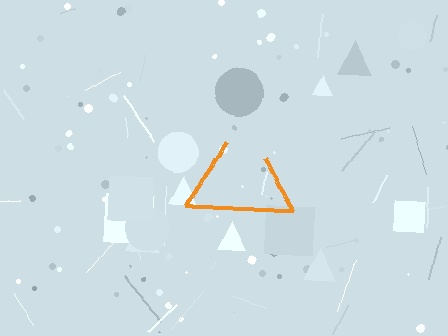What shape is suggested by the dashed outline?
The dashed outline suggests a triangle.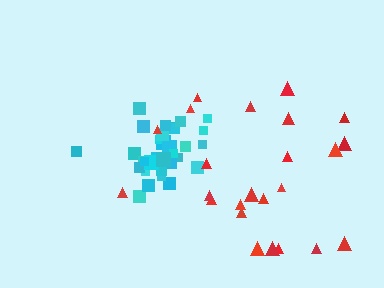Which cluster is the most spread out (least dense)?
Red.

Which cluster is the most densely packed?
Cyan.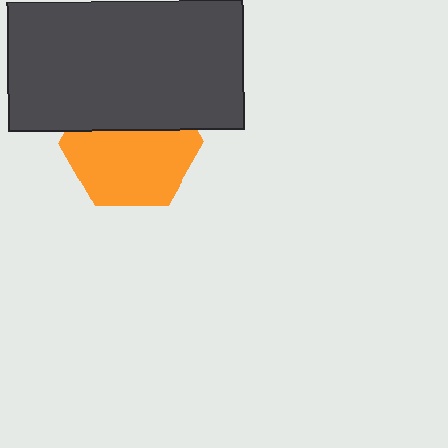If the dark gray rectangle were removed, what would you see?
You would see the complete orange hexagon.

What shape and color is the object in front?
The object in front is a dark gray rectangle.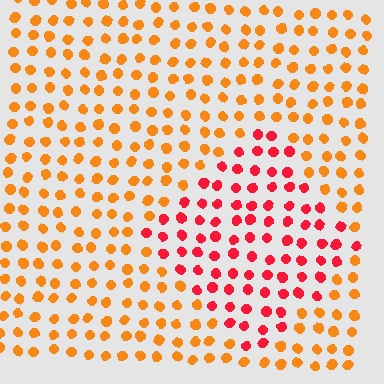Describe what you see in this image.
The image is filled with small orange elements in a uniform arrangement. A diamond-shaped region is visible where the elements are tinted to a slightly different hue, forming a subtle color boundary.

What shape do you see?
I see a diamond.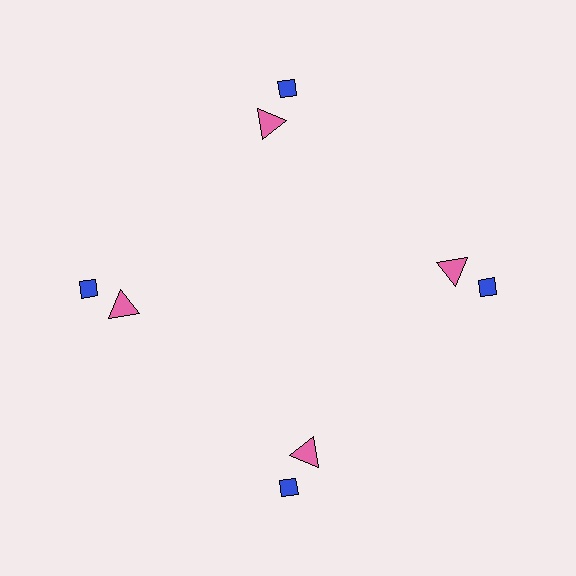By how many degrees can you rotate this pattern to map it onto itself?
The pattern maps onto itself every 90 degrees of rotation.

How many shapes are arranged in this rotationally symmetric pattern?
There are 8 shapes, arranged in 4 groups of 2.